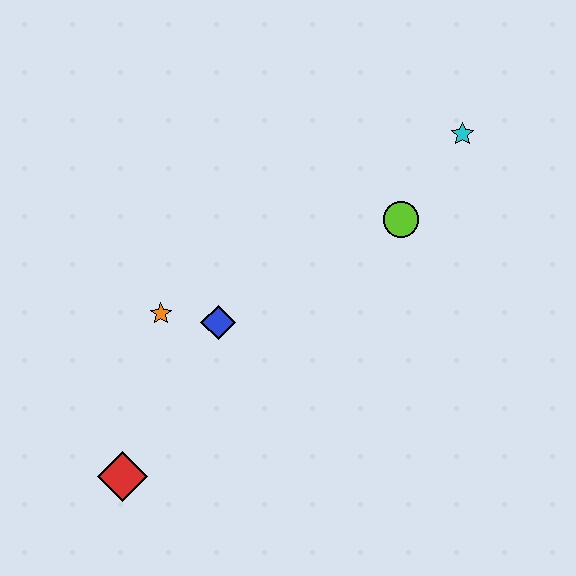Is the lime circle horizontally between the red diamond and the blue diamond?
No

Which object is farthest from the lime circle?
The red diamond is farthest from the lime circle.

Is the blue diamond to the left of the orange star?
No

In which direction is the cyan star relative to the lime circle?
The cyan star is above the lime circle.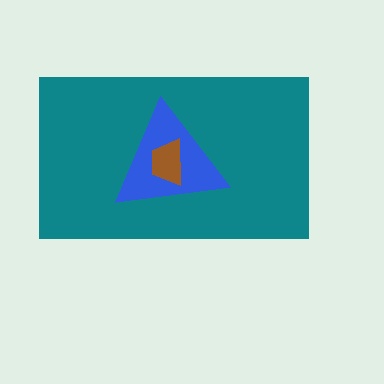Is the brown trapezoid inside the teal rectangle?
Yes.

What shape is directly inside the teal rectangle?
The blue triangle.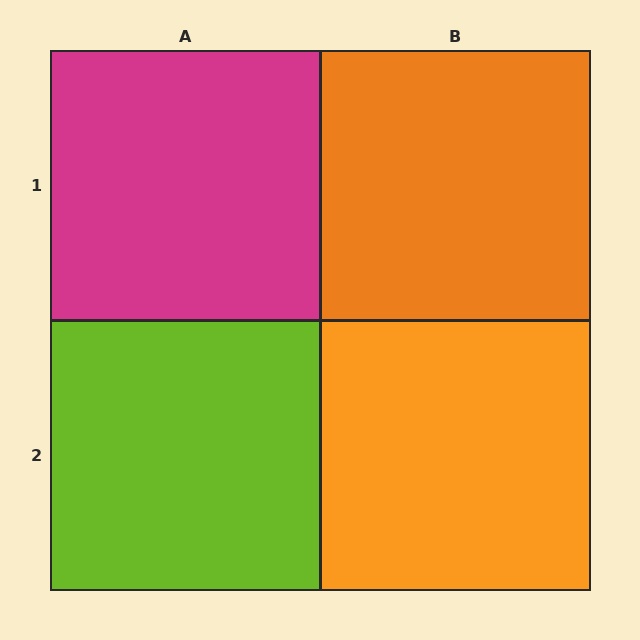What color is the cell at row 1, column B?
Orange.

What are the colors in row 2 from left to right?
Lime, orange.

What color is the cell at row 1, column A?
Magenta.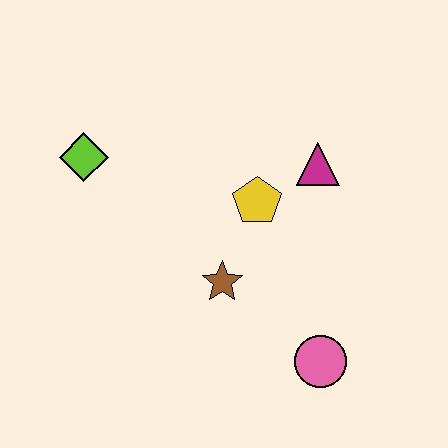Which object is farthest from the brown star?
The lime diamond is farthest from the brown star.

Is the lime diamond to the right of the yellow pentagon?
No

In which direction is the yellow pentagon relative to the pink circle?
The yellow pentagon is above the pink circle.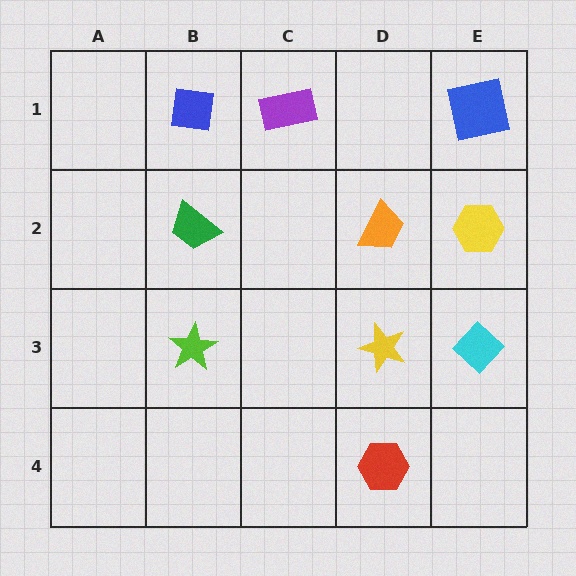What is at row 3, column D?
A yellow star.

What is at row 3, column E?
A cyan diamond.